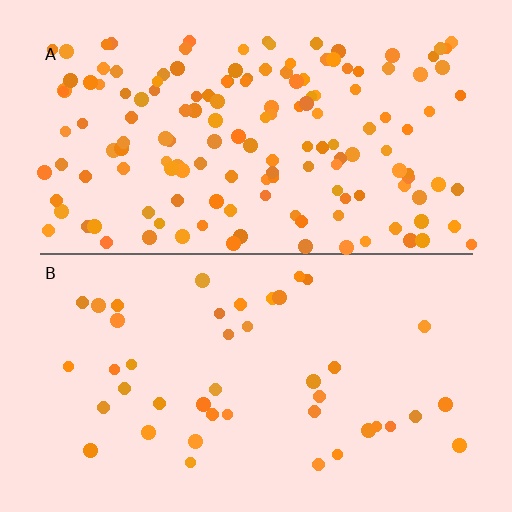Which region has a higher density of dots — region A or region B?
A (the top).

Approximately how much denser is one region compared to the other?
Approximately 3.5× — region A over region B.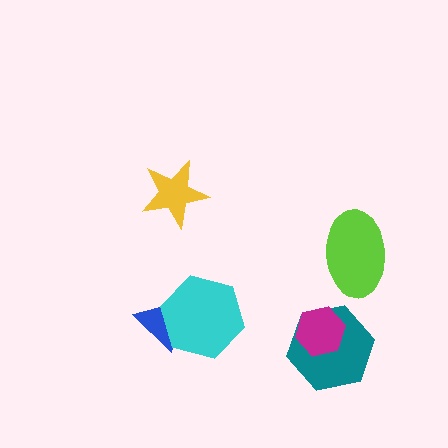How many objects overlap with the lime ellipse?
0 objects overlap with the lime ellipse.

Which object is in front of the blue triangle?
The cyan hexagon is in front of the blue triangle.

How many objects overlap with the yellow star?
0 objects overlap with the yellow star.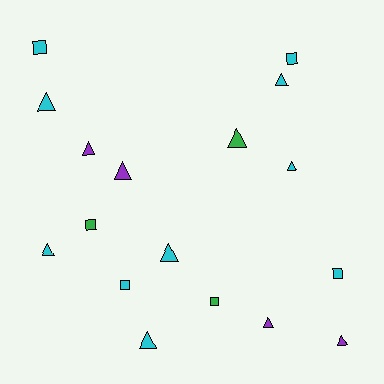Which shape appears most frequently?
Triangle, with 11 objects.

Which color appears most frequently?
Cyan, with 10 objects.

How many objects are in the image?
There are 17 objects.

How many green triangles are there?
There is 1 green triangle.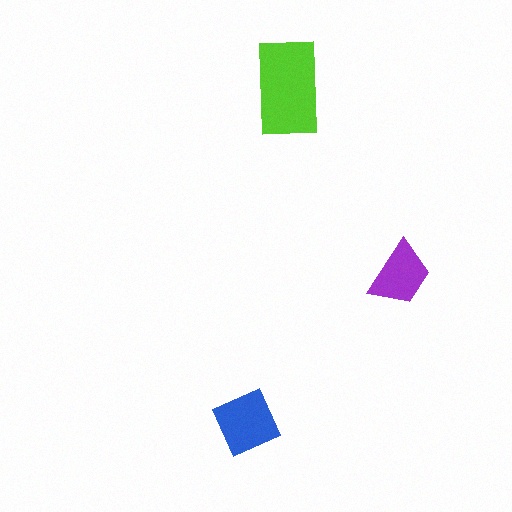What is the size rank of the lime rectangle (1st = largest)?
1st.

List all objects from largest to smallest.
The lime rectangle, the blue square, the purple trapezoid.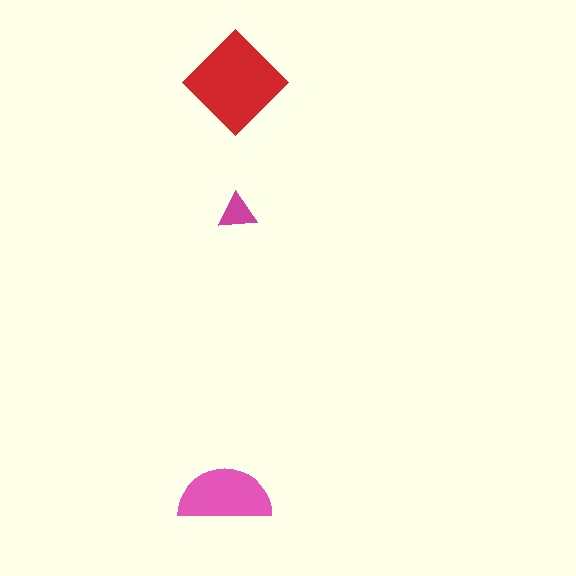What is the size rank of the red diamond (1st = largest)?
1st.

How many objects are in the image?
There are 3 objects in the image.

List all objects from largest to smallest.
The red diamond, the pink semicircle, the magenta triangle.